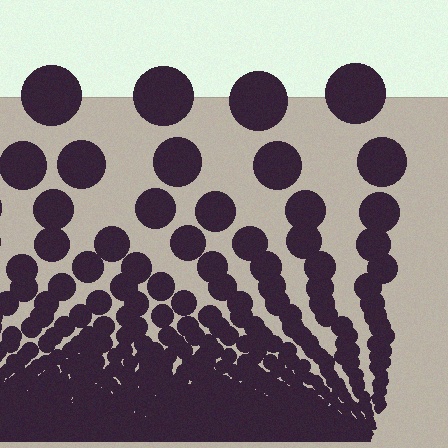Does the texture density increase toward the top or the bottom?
Density increases toward the bottom.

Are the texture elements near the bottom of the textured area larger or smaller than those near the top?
Smaller. The gradient is inverted — elements near the bottom are smaller and denser.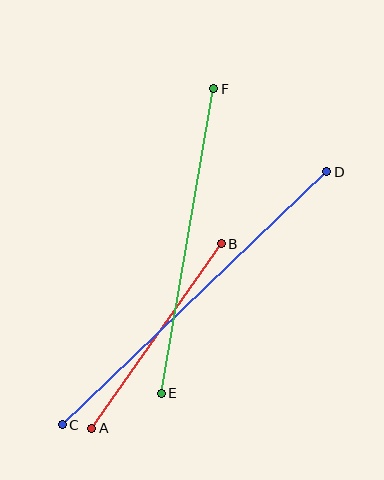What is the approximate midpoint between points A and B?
The midpoint is at approximately (157, 336) pixels.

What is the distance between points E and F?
The distance is approximately 309 pixels.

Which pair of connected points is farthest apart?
Points C and D are farthest apart.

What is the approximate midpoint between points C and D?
The midpoint is at approximately (194, 298) pixels.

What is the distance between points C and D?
The distance is approximately 366 pixels.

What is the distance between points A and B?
The distance is approximately 226 pixels.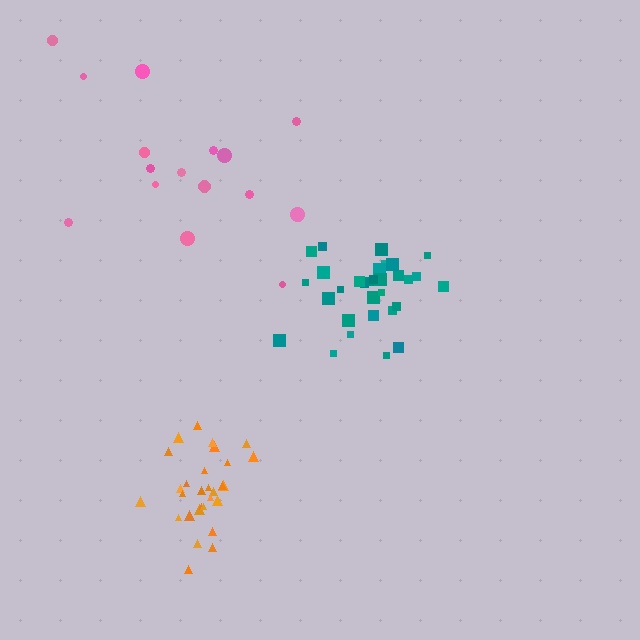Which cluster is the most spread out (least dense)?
Pink.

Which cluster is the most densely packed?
Orange.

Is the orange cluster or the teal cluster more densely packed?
Orange.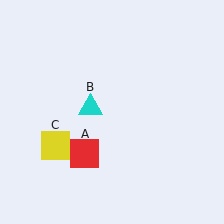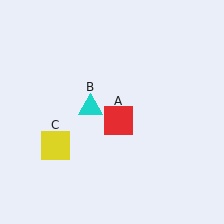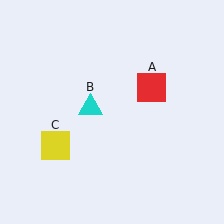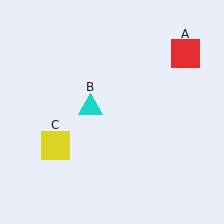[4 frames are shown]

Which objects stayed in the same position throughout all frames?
Cyan triangle (object B) and yellow square (object C) remained stationary.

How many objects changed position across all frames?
1 object changed position: red square (object A).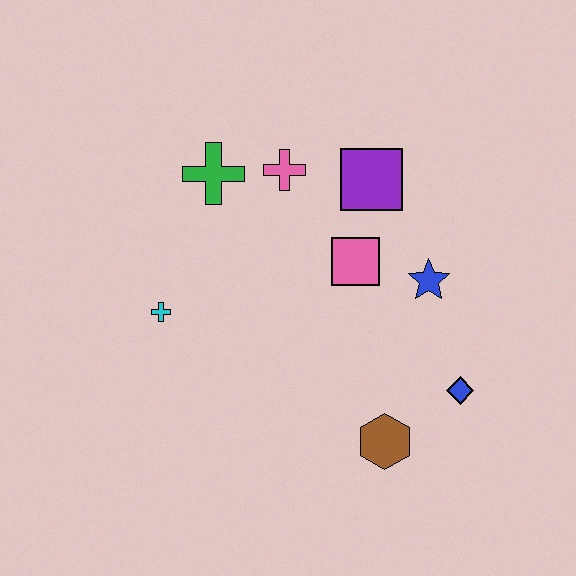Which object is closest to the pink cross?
The green cross is closest to the pink cross.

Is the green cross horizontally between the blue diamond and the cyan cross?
Yes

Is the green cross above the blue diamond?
Yes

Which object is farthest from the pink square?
The cyan cross is farthest from the pink square.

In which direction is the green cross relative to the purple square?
The green cross is to the left of the purple square.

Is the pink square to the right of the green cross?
Yes